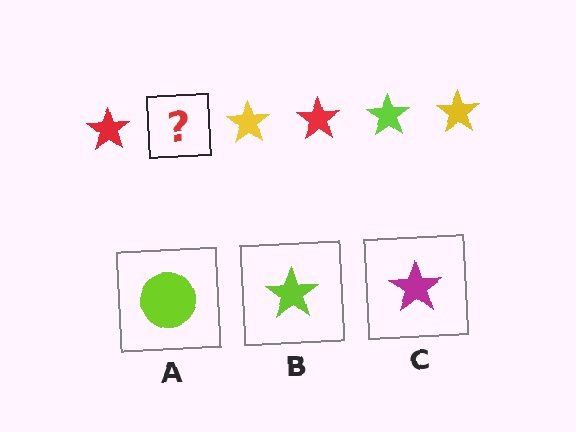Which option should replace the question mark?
Option B.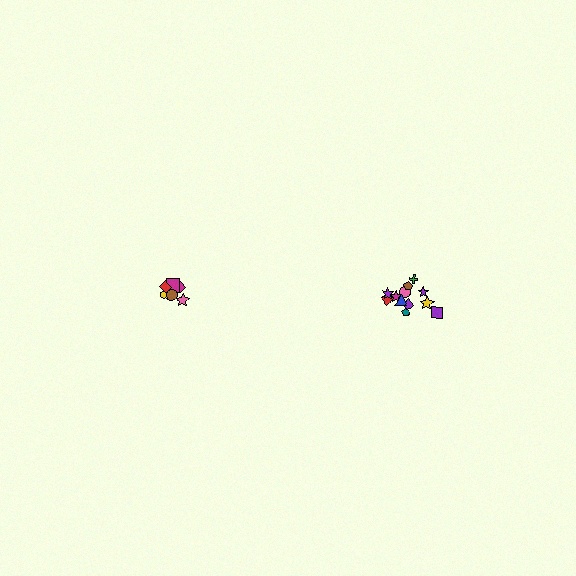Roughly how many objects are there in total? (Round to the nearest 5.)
Roughly 20 objects in total.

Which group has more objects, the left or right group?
The right group.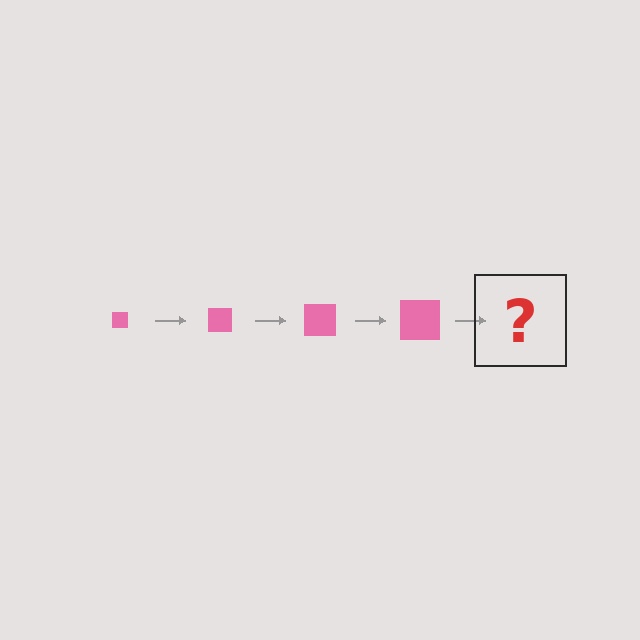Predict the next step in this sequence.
The next step is a pink square, larger than the previous one.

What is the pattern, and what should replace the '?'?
The pattern is that the square gets progressively larger each step. The '?' should be a pink square, larger than the previous one.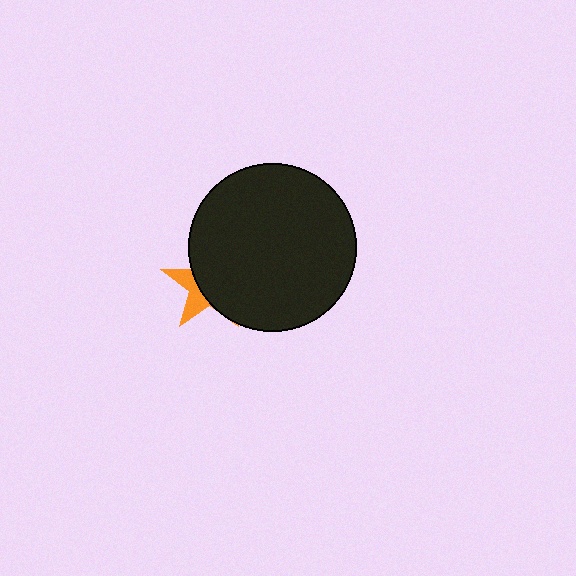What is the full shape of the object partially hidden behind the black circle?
The partially hidden object is an orange star.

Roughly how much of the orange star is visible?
A small part of it is visible (roughly 32%).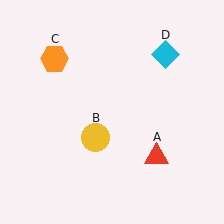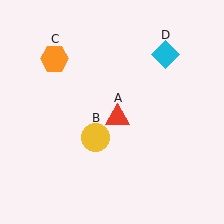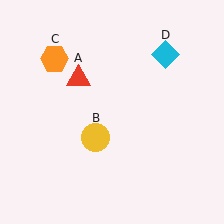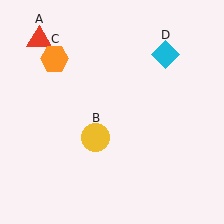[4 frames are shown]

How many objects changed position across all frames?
1 object changed position: red triangle (object A).